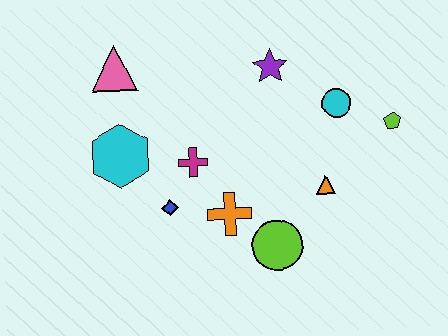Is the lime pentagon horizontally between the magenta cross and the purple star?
No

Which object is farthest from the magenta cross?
The lime pentagon is farthest from the magenta cross.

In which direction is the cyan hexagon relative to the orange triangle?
The cyan hexagon is to the left of the orange triangle.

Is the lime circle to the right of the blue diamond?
Yes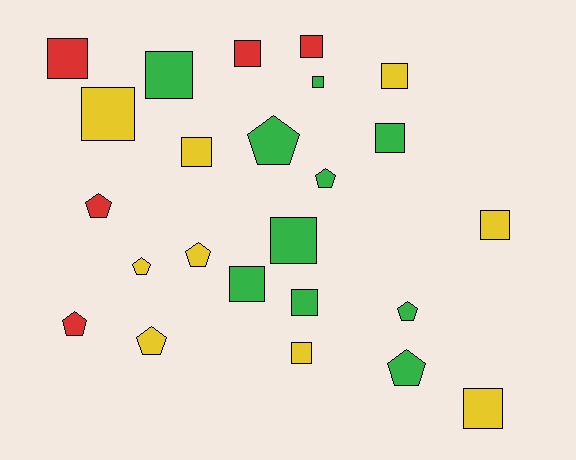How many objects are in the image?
There are 24 objects.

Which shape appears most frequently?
Square, with 15 objects.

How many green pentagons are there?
There are 4 green pentagons.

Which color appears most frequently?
Green, with 10 objects.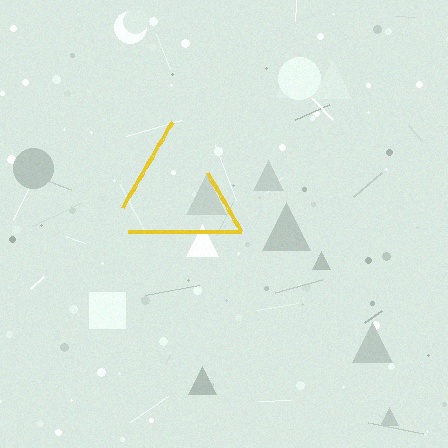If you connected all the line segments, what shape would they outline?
They would outline a triangle.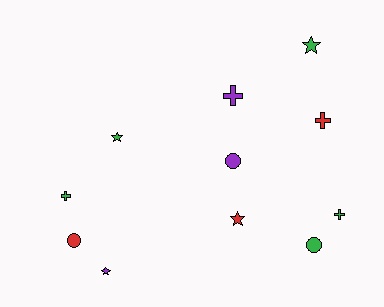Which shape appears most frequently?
Star, with 4 objects.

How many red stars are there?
There is 1 red star.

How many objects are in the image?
There are 11 objects.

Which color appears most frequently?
Green, with 5 objects.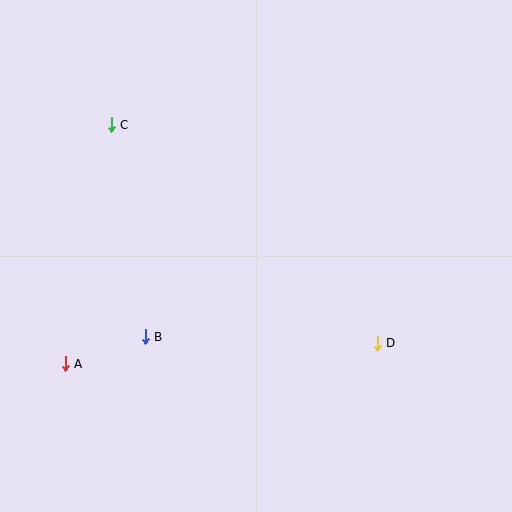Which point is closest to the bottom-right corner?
Point D is closest to the bottom-right corner.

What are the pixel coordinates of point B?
Point B is at (145, 337).